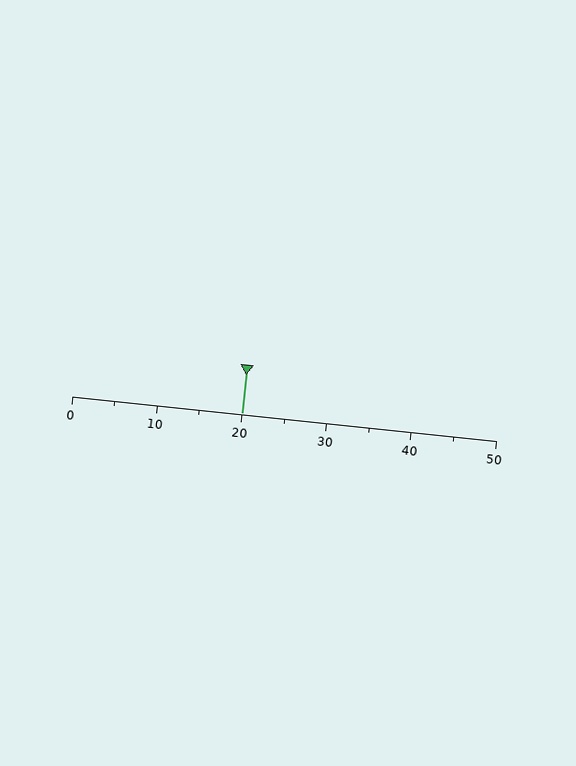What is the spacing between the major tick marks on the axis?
The major ticks are spaced 10 apart.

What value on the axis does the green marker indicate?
The marker indicates approximately 20.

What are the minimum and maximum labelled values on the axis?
The axis runs from 0 to 50.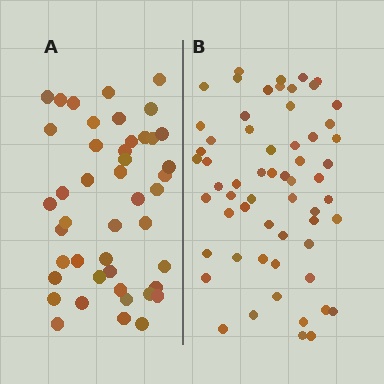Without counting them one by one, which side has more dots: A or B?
Region B (the right region) has more dots.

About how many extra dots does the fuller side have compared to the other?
Region B has approximately 15 more dots than region A.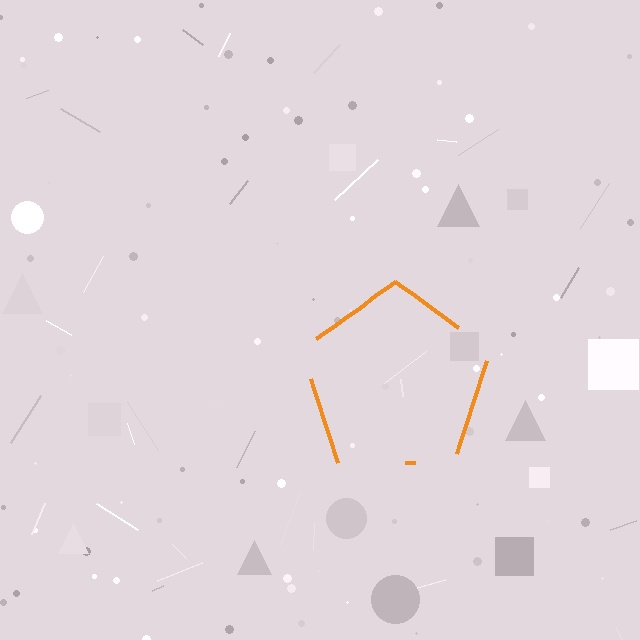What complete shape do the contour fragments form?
The contour fragments form a pentagon.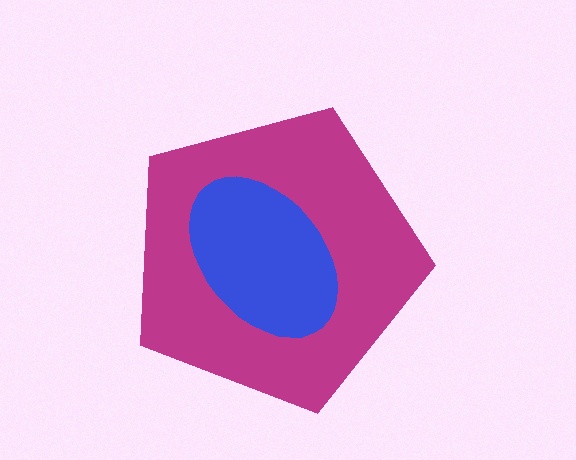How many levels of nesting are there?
2.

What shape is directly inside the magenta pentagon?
The blue ellipse.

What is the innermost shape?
The blue ellipse.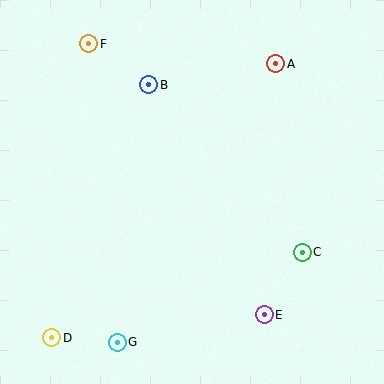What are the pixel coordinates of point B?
Point B is at (149, 85).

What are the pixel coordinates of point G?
Point G is at (117, 342).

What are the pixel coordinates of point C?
Point C is at (302, 252).